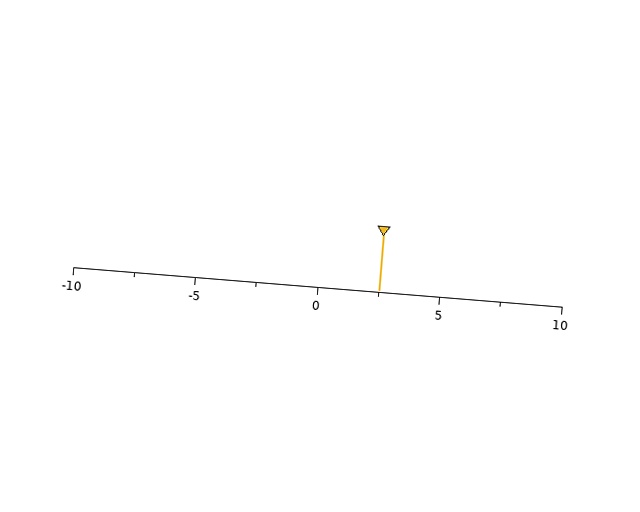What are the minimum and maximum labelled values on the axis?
The axis runs from -10 to 10.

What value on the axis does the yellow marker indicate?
The marker indicates approximately 2.5.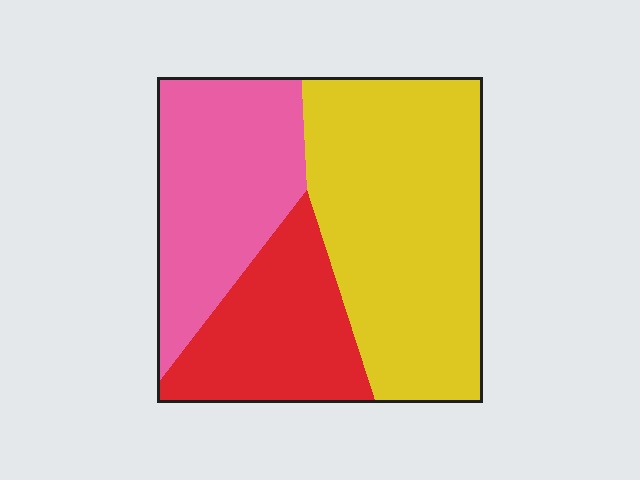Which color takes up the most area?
Yellow, at roughly 45%.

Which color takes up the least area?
Red, at roughly 25%.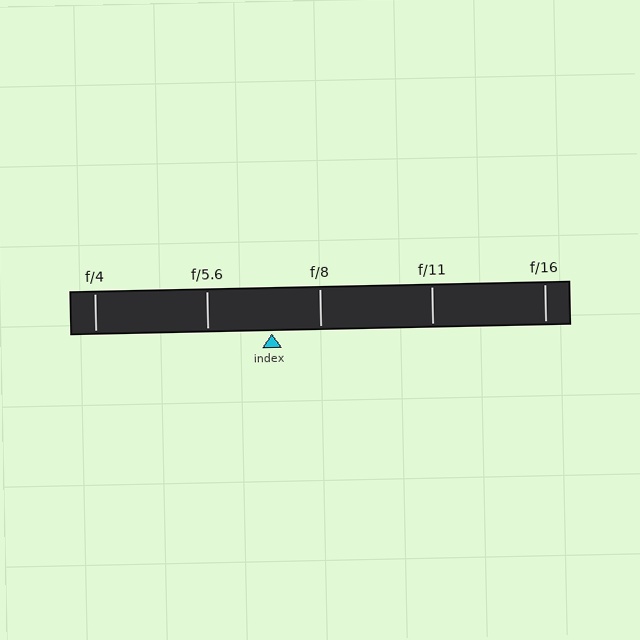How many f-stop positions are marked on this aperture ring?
There are 5 f-stop positions marked.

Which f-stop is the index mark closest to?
The index mark is closest to f/8.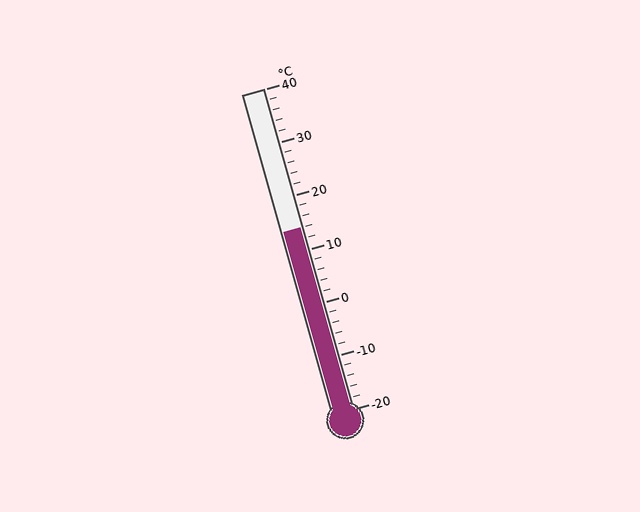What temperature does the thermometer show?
The thermometer shows approximately 14°C.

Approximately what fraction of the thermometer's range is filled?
The thermometer is filled to approximately 55% of its range.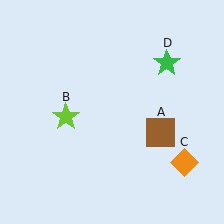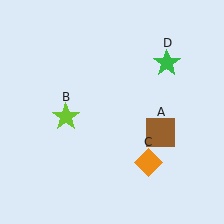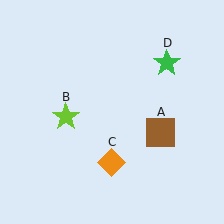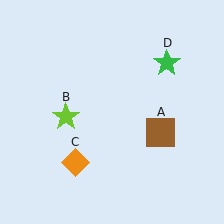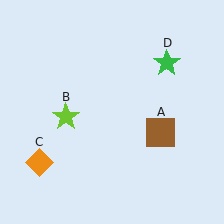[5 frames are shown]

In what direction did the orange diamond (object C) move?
The orange diamond (object C) moved left.